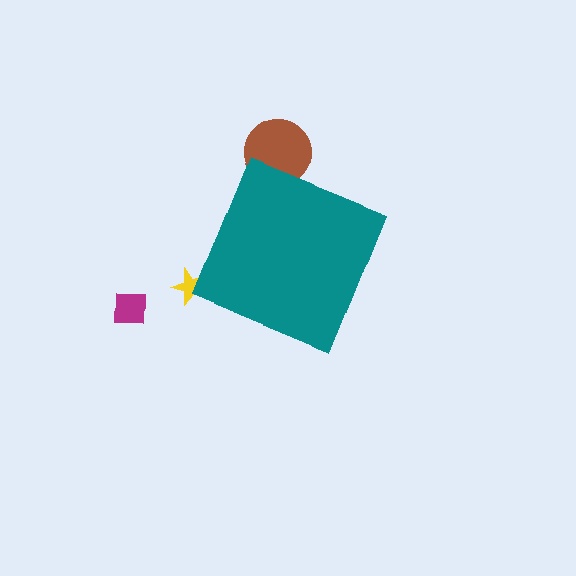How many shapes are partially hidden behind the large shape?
2 shapes are partially hidden.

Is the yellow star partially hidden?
Yes, the yellow star is partially hidden behind the teal diamond.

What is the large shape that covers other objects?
A teal diamond.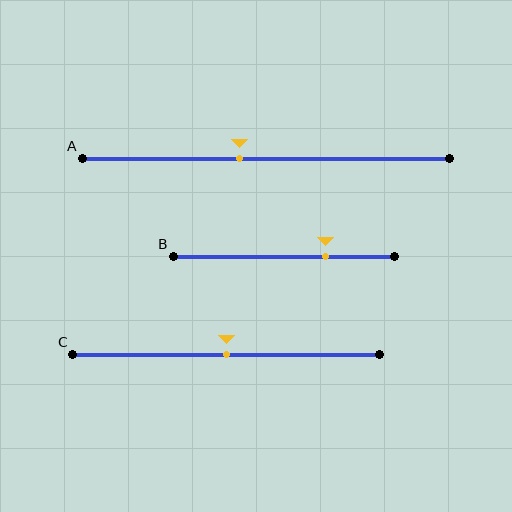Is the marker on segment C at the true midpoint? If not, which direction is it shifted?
Yes, the marker on segment C is at the true midpoint.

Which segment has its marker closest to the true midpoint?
Segment C has its marker closest to the true midpoint.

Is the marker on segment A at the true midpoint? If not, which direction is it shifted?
No, the marker on segment A is shifted to the left by about 7% of the segment length.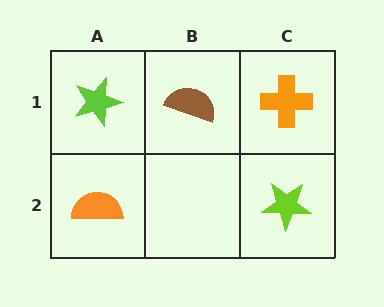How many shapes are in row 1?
3 shapes.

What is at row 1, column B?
A brown semicircle.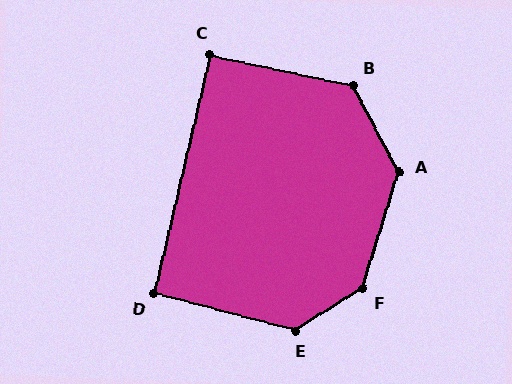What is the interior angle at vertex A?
Approximately 135 degrees (obtuse).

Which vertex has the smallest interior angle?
C, at approximately 91 degrees.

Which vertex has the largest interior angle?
F, at approximately 139 degrees.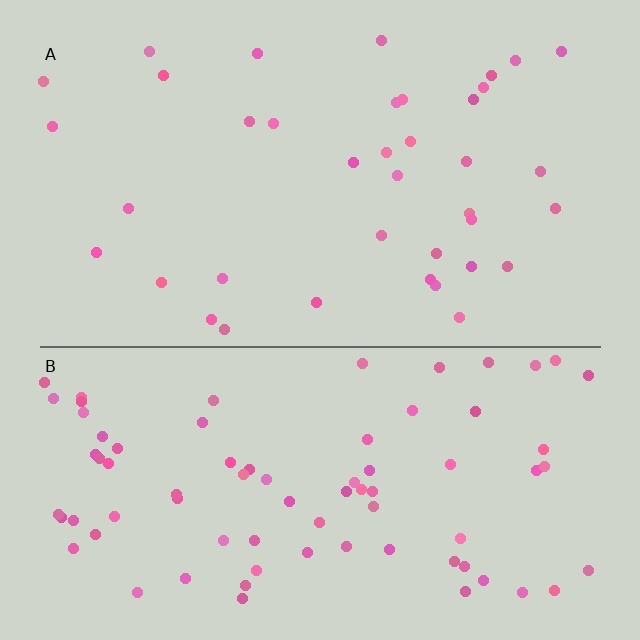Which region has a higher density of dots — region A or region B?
B (the bottom).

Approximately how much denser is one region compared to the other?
Approximately 2.0× — region B over region A.